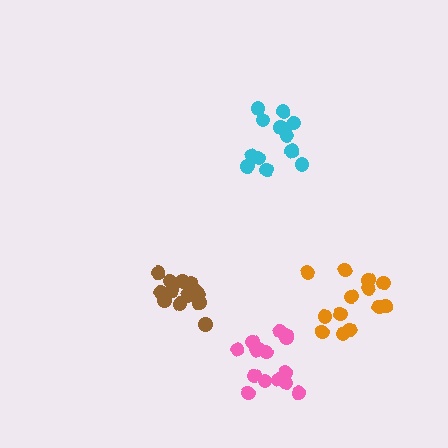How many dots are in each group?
Group 1: 13 dots, Group 2: 14 dots, Group 3: 12 dots, Group 4: 15 dots (54 total).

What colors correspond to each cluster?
The clusters are colored: orange, brown, cyan, pink.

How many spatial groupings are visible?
There are 4 spatial groupings.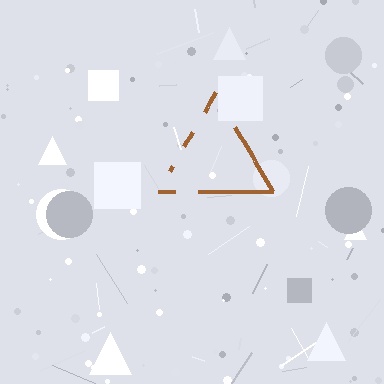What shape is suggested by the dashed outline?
The dashed outline suggests a triangle.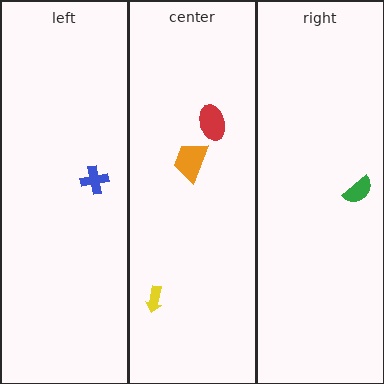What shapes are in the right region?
The green semicircle.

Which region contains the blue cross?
The left region.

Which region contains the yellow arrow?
The center region.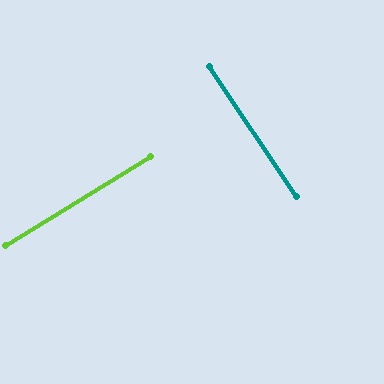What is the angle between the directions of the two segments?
Approximately 88 degrees.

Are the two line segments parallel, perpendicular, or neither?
Perpendicular — they meet at approximately 88°.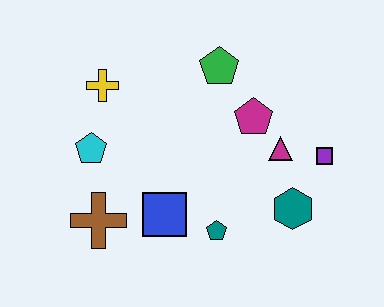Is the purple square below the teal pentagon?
No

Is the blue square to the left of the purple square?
Yes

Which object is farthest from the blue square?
The purple square is farthest from the blue square.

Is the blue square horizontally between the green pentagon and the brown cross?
Yes